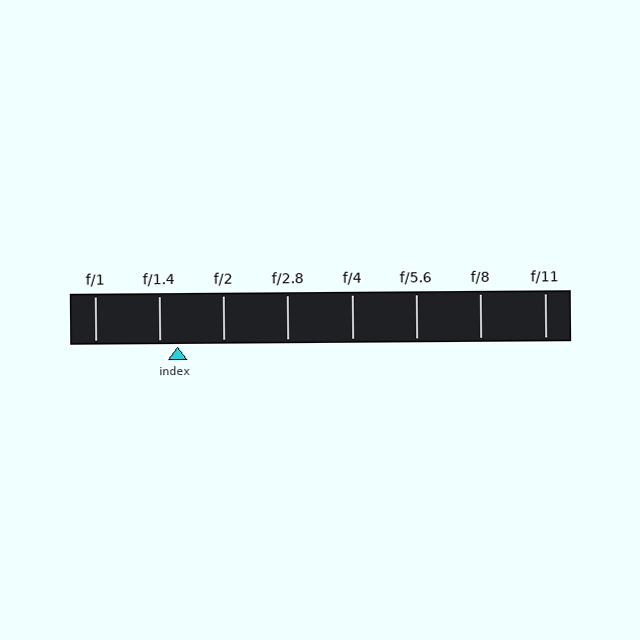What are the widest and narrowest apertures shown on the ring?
The widest aperture shown is f/1 and the narrowest is f/11.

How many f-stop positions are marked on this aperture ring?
There are 8 f-stop positions marked.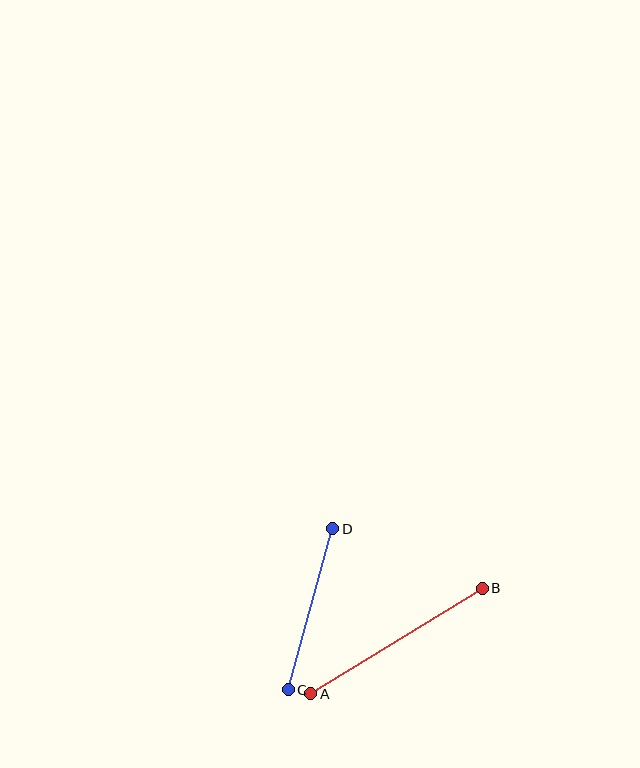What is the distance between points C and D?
The distance is approximately 167 pixels.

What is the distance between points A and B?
The distance is approximately 201 pixels.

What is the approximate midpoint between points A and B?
The midpoint is at approximately (397, 641) pixels.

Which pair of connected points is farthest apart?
Points A and B are farthest apart.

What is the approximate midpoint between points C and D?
The midpoint is at approximately (310, 609) pixels.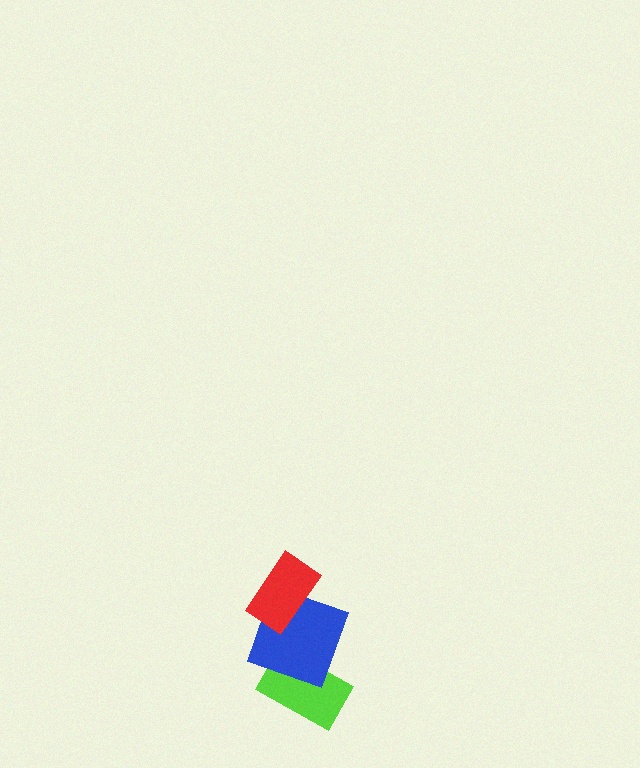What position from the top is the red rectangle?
The red rectangle is 1st from the top.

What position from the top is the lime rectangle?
The lime rectangle is 3rd from the top.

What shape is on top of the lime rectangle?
The blue square is on top of the lime rectangle.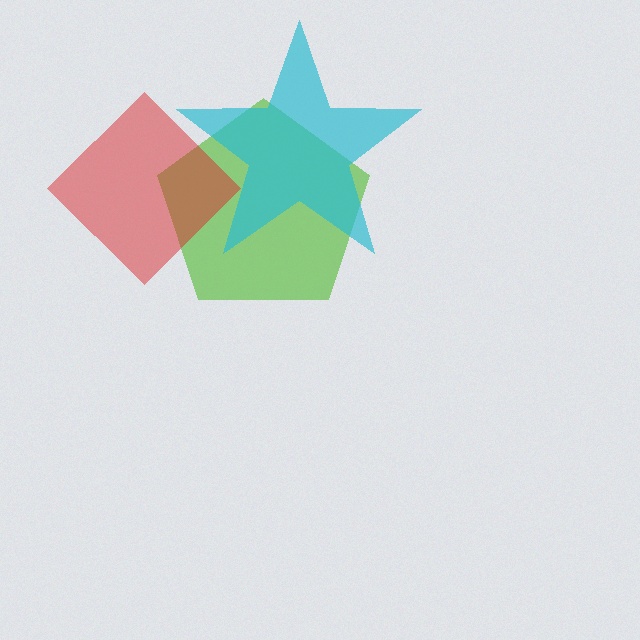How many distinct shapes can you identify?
There are 3 distinct shapes: a lime pentagon, a red diamond, a cyan star.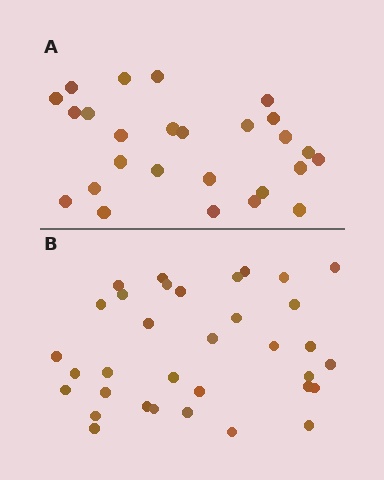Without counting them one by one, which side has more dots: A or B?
Region B (the bottom region) has more dots.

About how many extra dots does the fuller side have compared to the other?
Region B has roughly 8 or so more dots than region A.